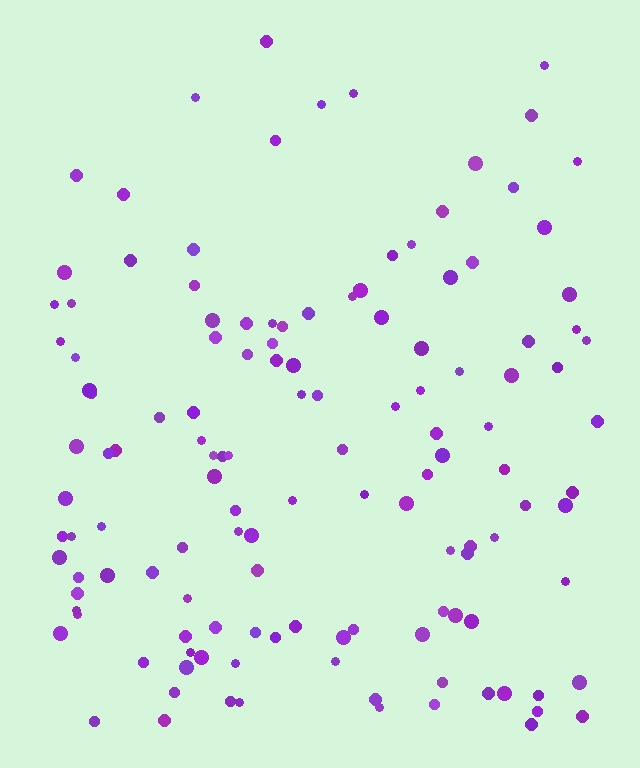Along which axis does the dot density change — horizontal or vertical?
Vertical.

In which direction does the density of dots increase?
From top to bottom, with the bottom side densest.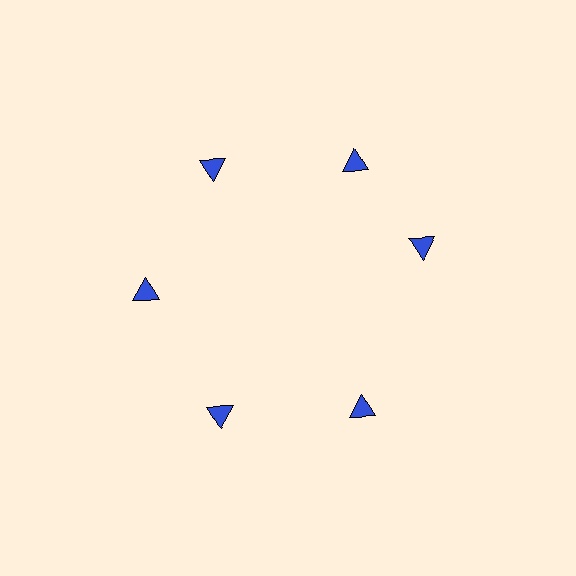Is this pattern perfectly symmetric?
No. The 6 blue triangles are arranged in a ring, but one element near the 3 o'clock position is rotated out of alignment along the ring, breaking the 6-fold rotational symmetry.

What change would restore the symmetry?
The symmetry would be restored by rotating it back into even spacing with its neighbors so that all 6 triangles sit at equal angles and equal distance from the center.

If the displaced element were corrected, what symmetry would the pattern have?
It would have 6-fold rotational symmetry — the pattern would map onto itself every 60 degrees.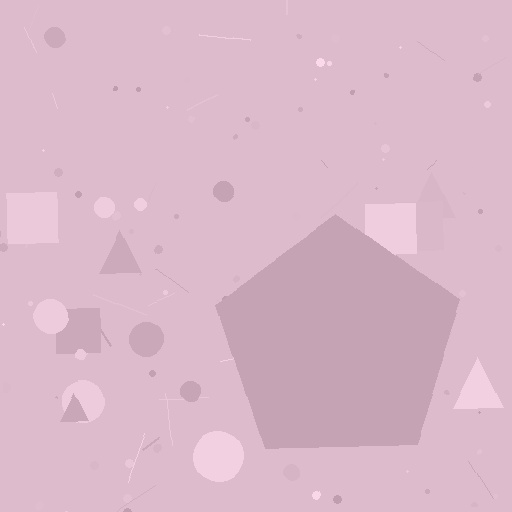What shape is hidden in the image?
A pentagon is hidden in the image.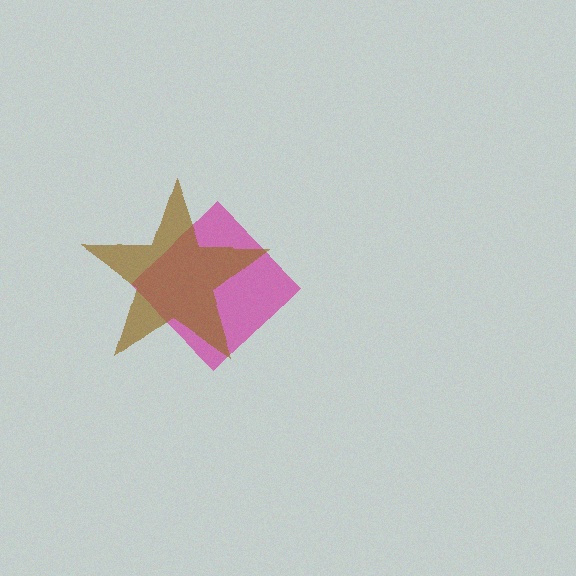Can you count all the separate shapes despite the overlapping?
Yes, there are 2 separate shapes.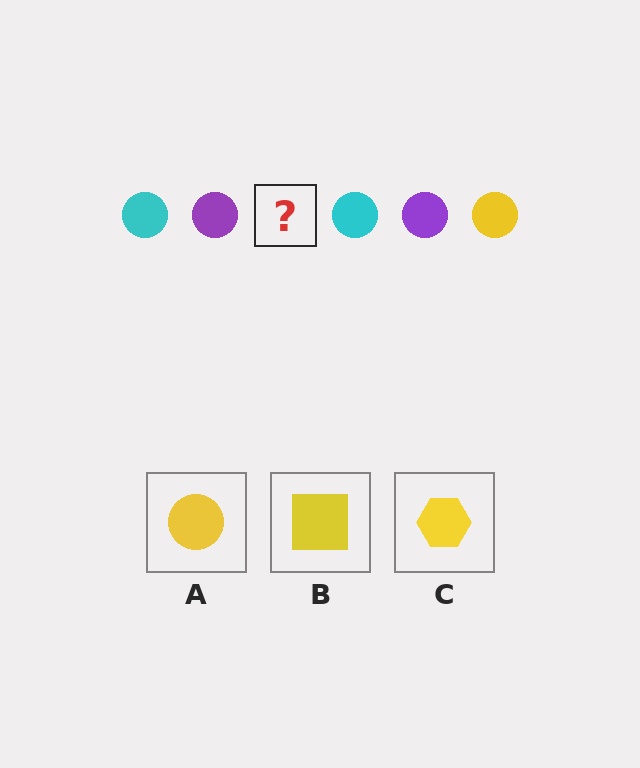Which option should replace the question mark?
Option A.